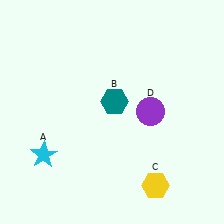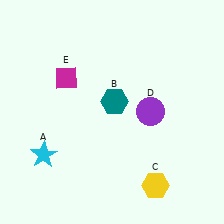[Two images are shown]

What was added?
A magenta diamond (E) was added in Image 2.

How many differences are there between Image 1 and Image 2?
There is 1 difference between the two images.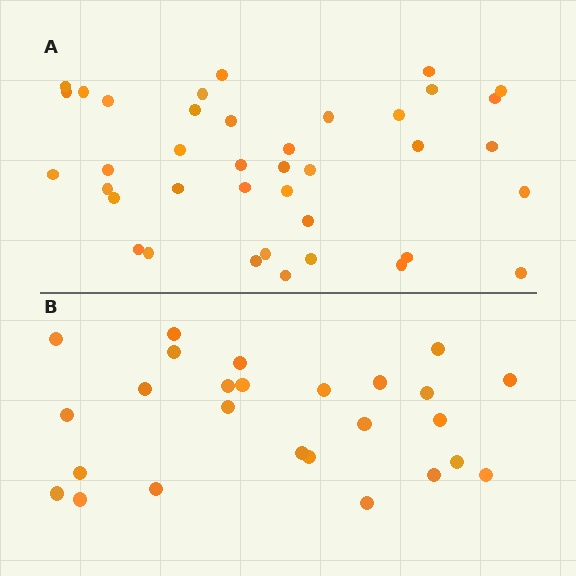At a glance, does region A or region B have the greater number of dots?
Region A (the top region) has more dots.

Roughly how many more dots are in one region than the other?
Region A has approximately 15 more dots than region B.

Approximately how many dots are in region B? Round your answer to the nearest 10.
About 30 dots. (The exact count is 26, which rounds to 30.)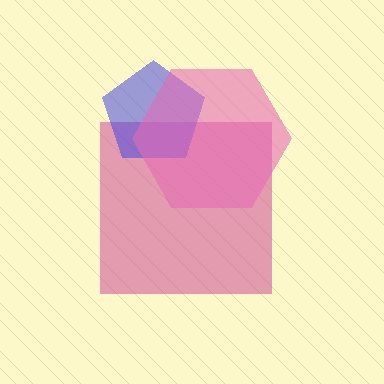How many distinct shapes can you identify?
There are 3 distinct shapes: a magenta square, a blue pentagon, a pink hexagon.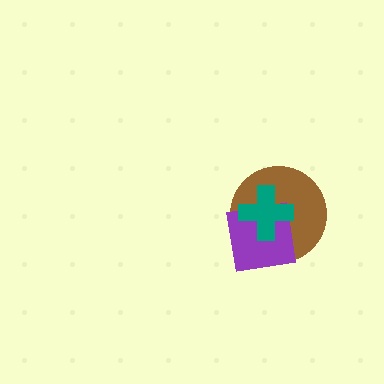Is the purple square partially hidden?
Yes, it is partially covered by another shape.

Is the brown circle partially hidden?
Yes, it is partially covered by another shape.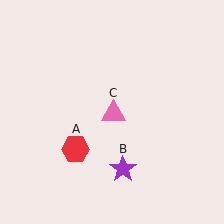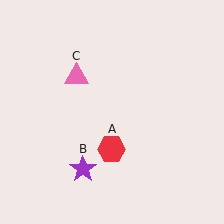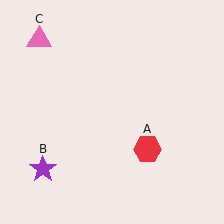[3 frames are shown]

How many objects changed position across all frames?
3 objects changed position: red hexagon (object A), purple star (object B), pink triangle (object C).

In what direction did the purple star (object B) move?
The purple star (object B) moved left.